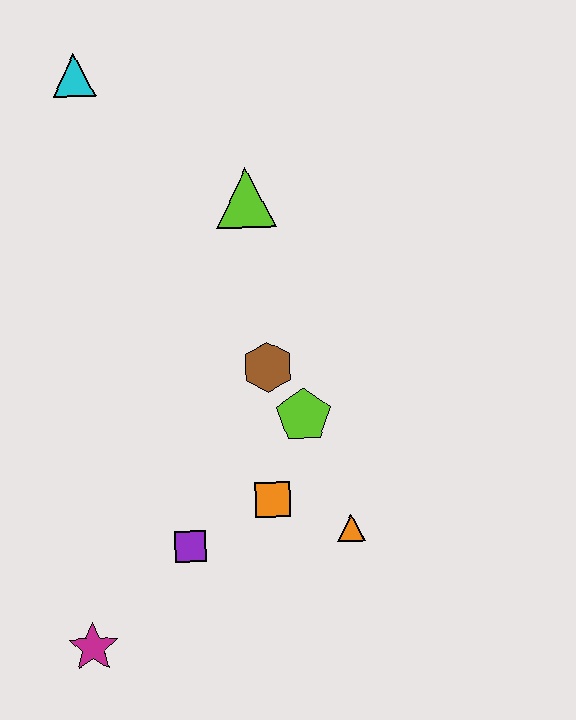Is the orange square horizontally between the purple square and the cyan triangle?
No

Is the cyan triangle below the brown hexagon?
No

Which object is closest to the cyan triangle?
The lime triangle is closest to the cyan triangle.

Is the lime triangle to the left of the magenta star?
No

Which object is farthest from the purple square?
The cyan triangle is farthest from the purple square.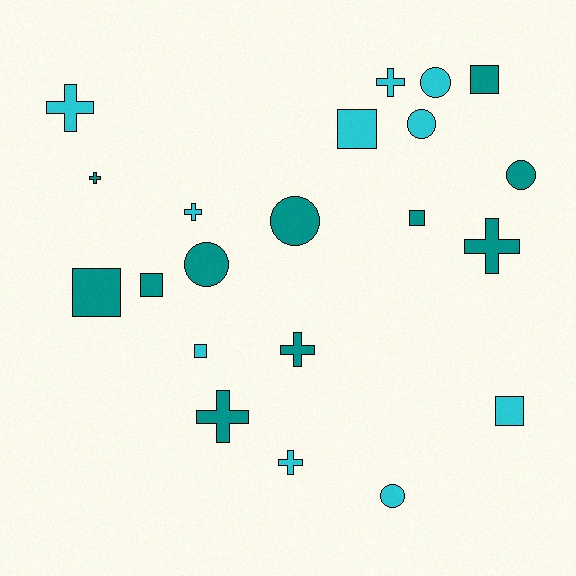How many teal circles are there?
There are 3 teal circles.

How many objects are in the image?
There are 21 objects.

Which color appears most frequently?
Teal, with 11 objects.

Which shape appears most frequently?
Cross, with 8 objects.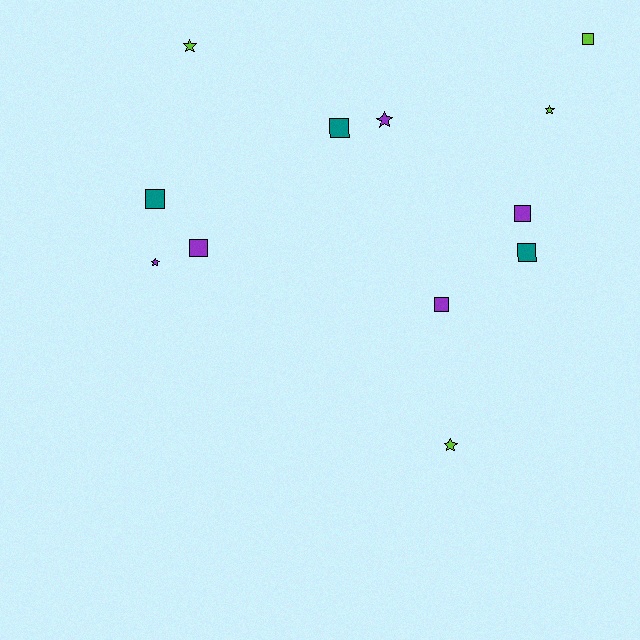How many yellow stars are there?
There are no yellow stars.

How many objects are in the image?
There are 12 objects.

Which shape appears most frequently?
Square, with 7 objects.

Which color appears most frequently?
Purple, with 5 objects.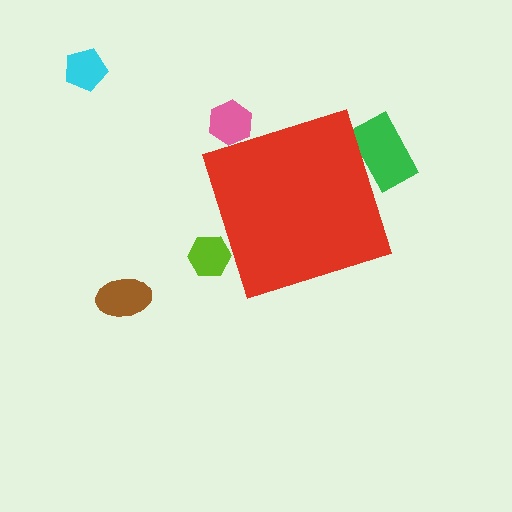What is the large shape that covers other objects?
A red diamond.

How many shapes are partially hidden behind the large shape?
3 shapes are partially hidden.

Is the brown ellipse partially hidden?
No, the brown ellipse is fully visible.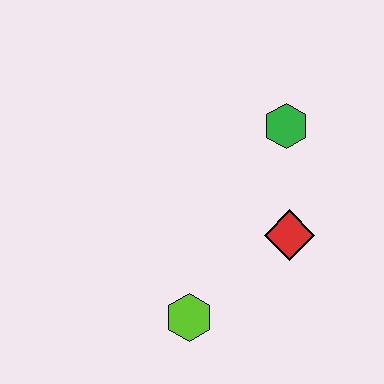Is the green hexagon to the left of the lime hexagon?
No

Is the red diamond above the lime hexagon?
Yes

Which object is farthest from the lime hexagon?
The green hexagon is farthest from the lime hexagon.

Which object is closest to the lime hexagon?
The red diamond is closest to the lime hexagon.